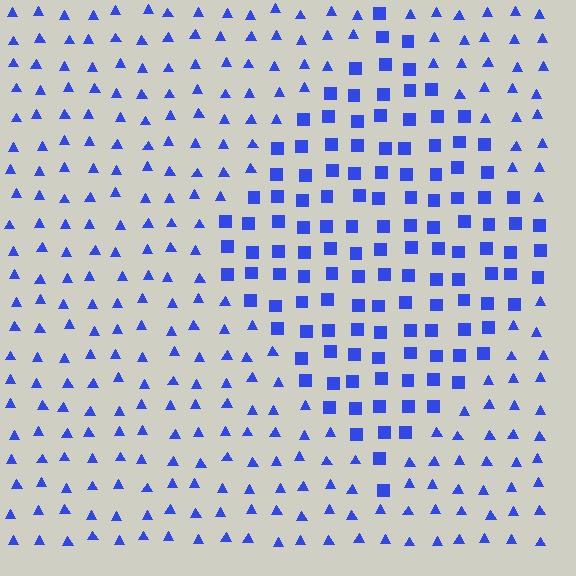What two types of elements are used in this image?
The image uses squares inside the diamond region and triangles outside it.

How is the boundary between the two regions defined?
The boundary is defined by a change in element shape: squares inside vs. triangles outside. All elements share the same color and spacing.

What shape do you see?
I see a diamond.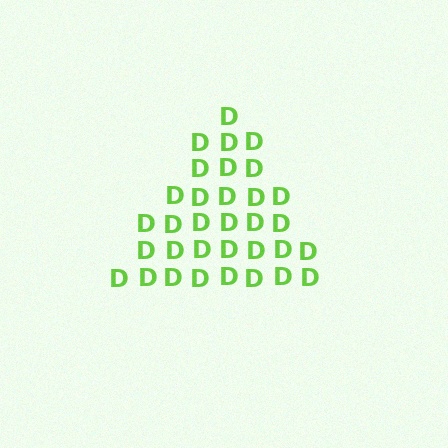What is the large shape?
The large shape is a triangle.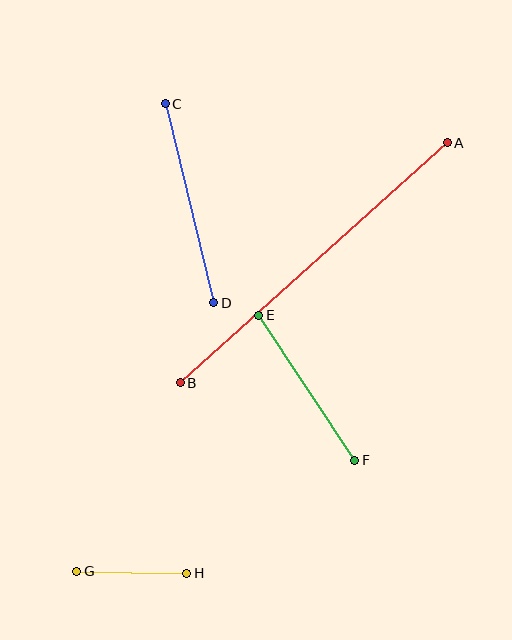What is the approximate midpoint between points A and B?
The midpoint is at approximately (314, 263) pixels.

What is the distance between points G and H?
The distance is approximately 110 pixels.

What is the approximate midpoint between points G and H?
The midpoint is at approximately (132, 572) pixels.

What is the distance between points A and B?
The distance is approximately 359 pixels.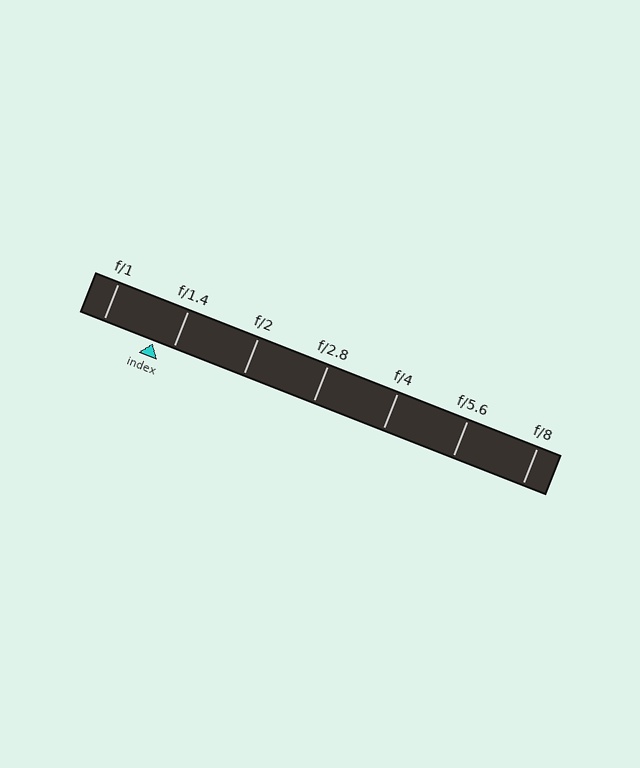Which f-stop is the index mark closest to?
The index mark is closest to f/1.4.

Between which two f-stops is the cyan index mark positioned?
The index mark is between f/1 and f/1.4.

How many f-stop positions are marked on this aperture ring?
There are 7 f-stop positions marked.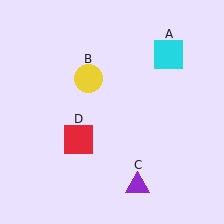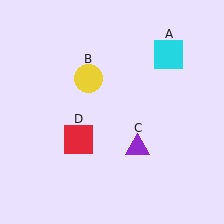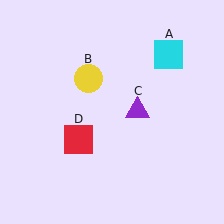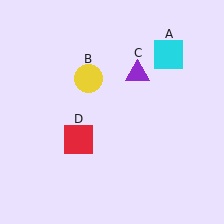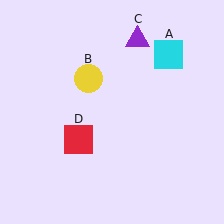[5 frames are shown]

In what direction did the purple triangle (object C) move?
The purple triangle (object C) moved up.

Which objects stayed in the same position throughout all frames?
Cyan square (object A) and yellow circle (object B) and red square (object D) remained stationary.